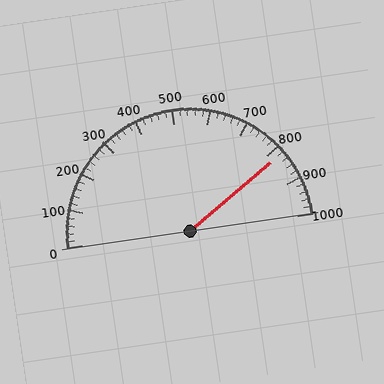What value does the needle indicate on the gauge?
The needle indicates approximately 820.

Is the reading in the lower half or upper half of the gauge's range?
The reading is in the upper half of the range (0 to 1000).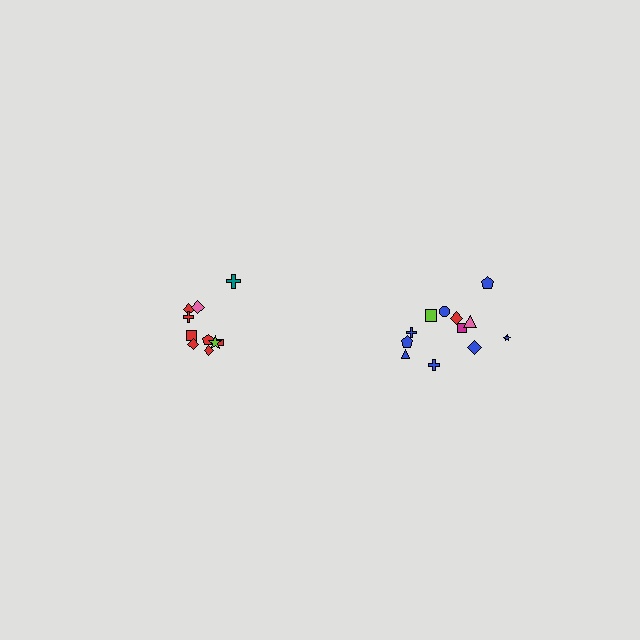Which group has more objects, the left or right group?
The right group.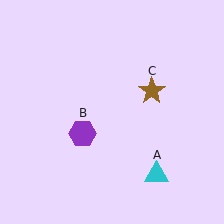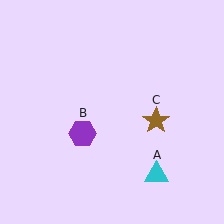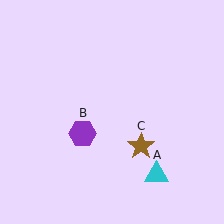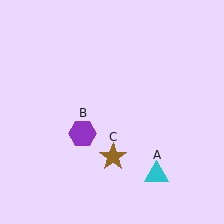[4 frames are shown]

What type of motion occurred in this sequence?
The brown star (object C) rotated clockwise around the center of the scene.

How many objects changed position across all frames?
1 object changed position: brown star (object C).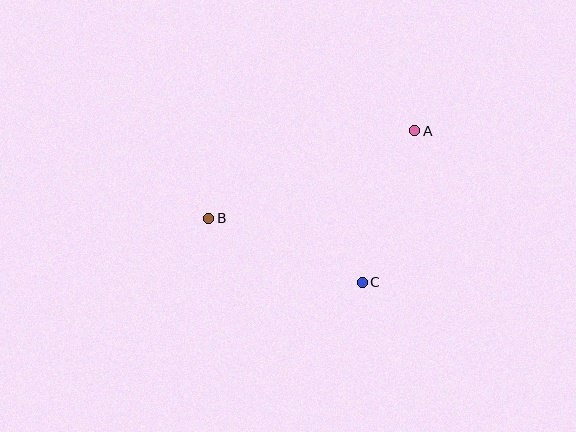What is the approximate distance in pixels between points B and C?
The distance between B and C is approximately 166 pixels.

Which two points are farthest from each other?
Points A and B are farthest from each other.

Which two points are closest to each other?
Points A and C are closest to each other.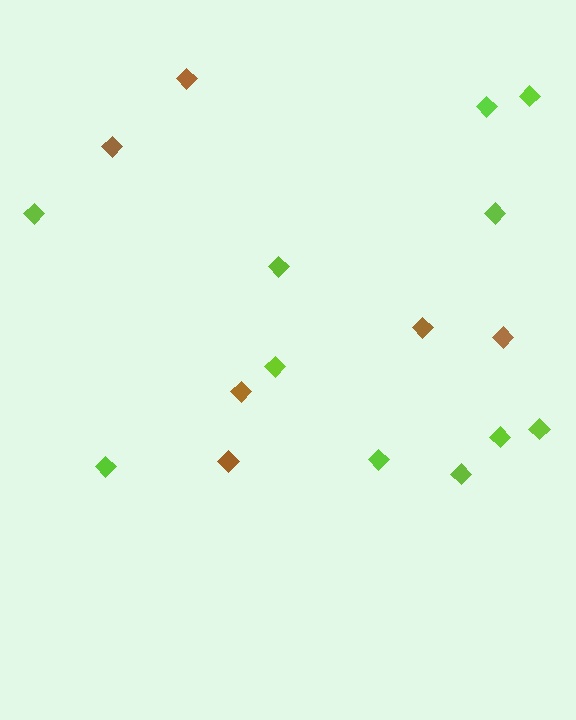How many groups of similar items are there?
There are 2 groups: one group of brown diamonds (6) and one group of lime diamonds (11).